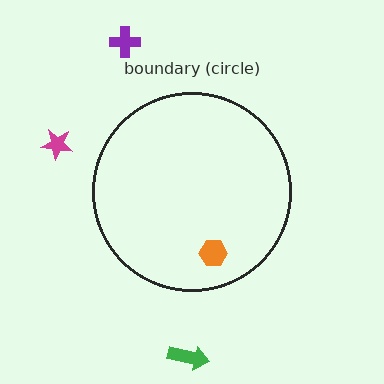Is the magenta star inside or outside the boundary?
Outside.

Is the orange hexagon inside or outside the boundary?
Inside.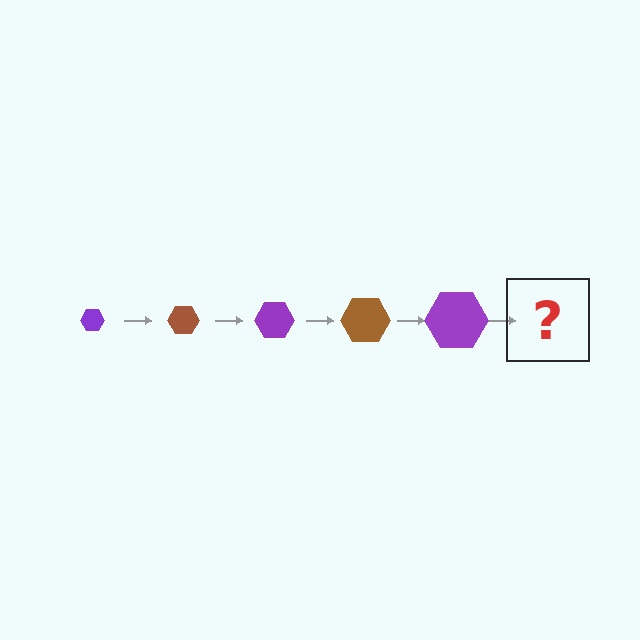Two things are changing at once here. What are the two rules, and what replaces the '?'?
The two rules are that the hexagon grows larger each step and the color cycles through purple and brown. The '?' should be a brown hexagon, larger than the previous one.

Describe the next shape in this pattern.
It should be a brown hexagon, larger than the previous one.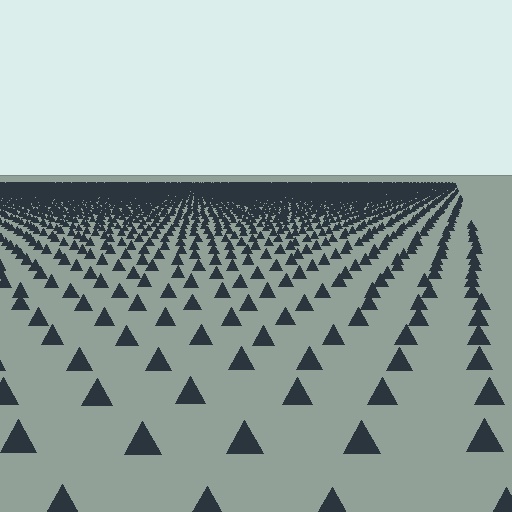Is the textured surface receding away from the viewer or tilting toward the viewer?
The surface is receding away from the viewer. Texture elements get smaller and denser toward the top.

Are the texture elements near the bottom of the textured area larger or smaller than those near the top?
Larger. Near the bottom, elements are closer to the viewer and appear at a bigger on-screen size.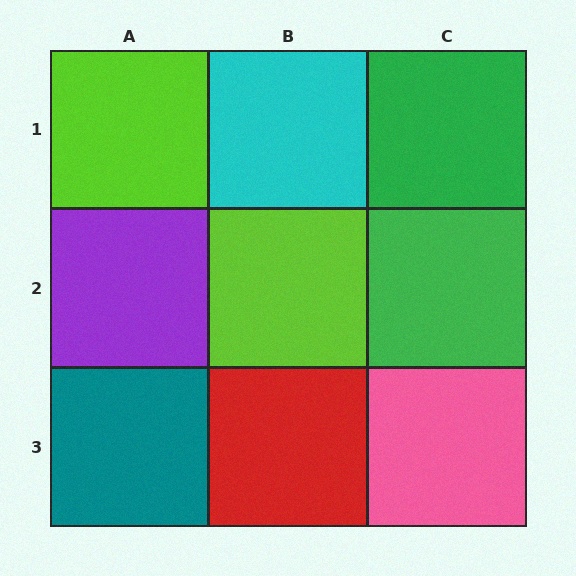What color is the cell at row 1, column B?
Cyan.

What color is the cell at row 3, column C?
Pink.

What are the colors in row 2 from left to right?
Purple, lime, green.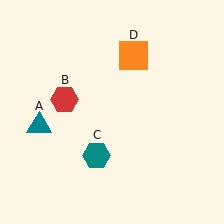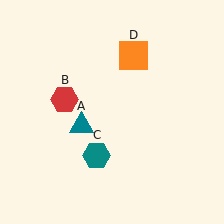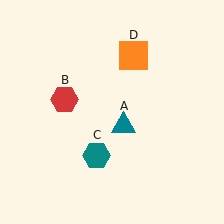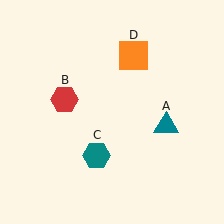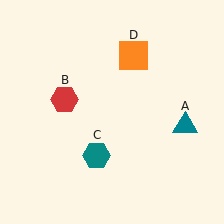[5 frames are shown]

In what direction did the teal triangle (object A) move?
The teal triangle (object A) moved right.